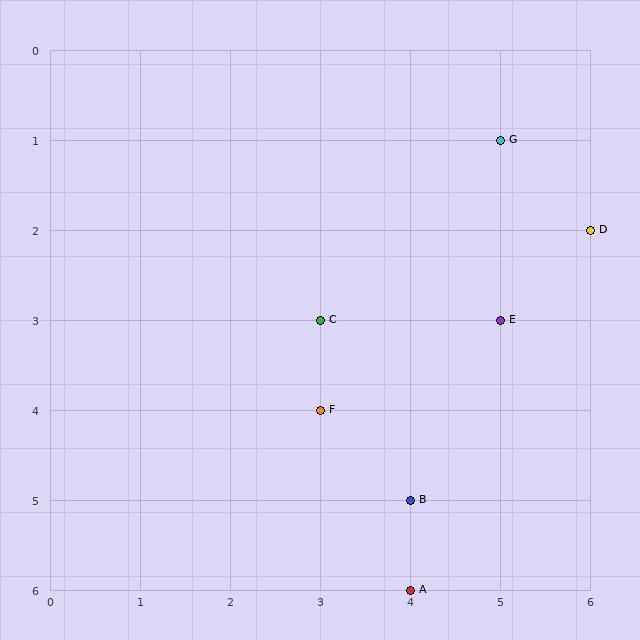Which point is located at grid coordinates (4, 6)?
Point A is at (4, 6).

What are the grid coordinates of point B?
Point B is at grid coordinates (4, 5).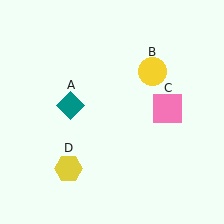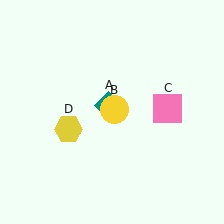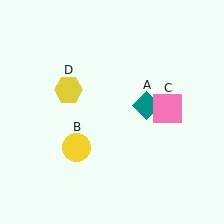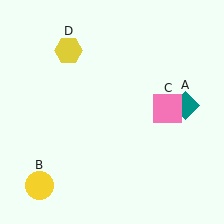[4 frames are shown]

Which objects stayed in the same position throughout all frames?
Pink square (object C) remained stationary.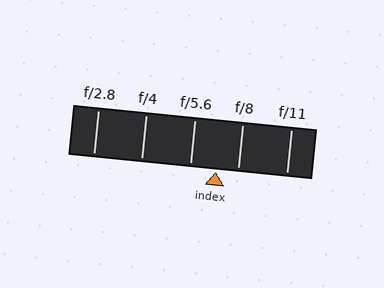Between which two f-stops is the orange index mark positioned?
The index mark is between f/5.6 and f/8.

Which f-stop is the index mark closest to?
The index mark is closest to f/8.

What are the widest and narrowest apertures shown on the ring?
The widest aperture shown is f/2.8 and the narrowest is f/11.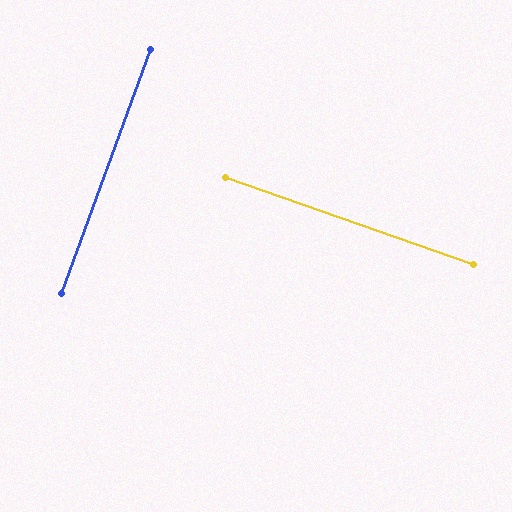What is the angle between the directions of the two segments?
Approximately 89 degrees.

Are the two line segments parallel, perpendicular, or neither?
Perpendicular — they meet at approximately 89°.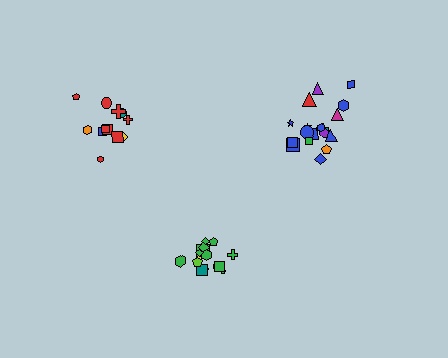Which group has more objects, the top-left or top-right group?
The top-right group.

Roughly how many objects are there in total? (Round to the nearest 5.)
Roughly 45 objects in total.